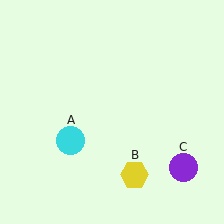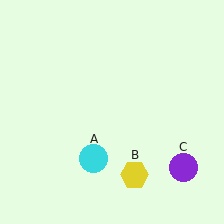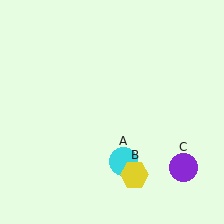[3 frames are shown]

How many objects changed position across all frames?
1 object changed position: cyan circle (object A).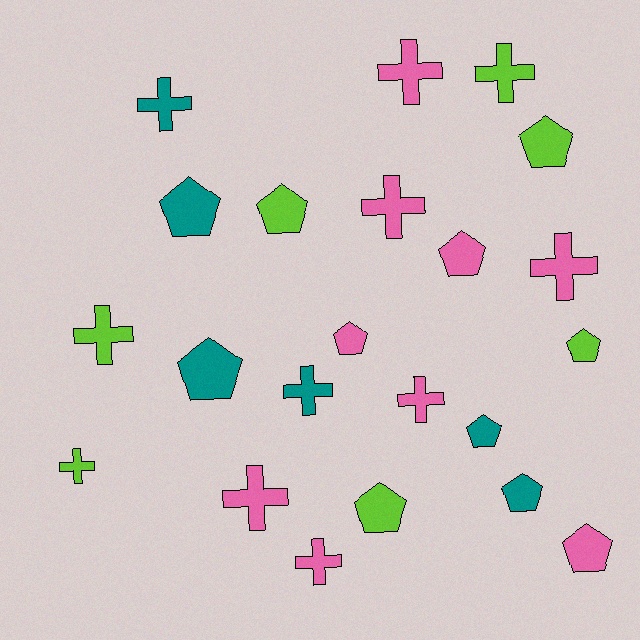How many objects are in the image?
There are 22 objects.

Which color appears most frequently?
Pink, with 9 objects.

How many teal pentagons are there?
There are 4 teal pentagons.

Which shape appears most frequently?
Cross, with 11 objects.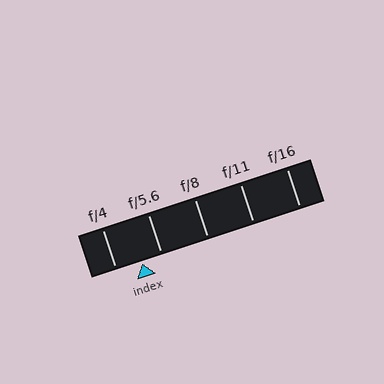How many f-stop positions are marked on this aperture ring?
There are 5 f-stop positions marked.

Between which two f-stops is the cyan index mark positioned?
The index mark is between f/4 and f/5.6.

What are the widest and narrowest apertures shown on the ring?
The widest aperture shown is f/4 and the narrowest is f/16.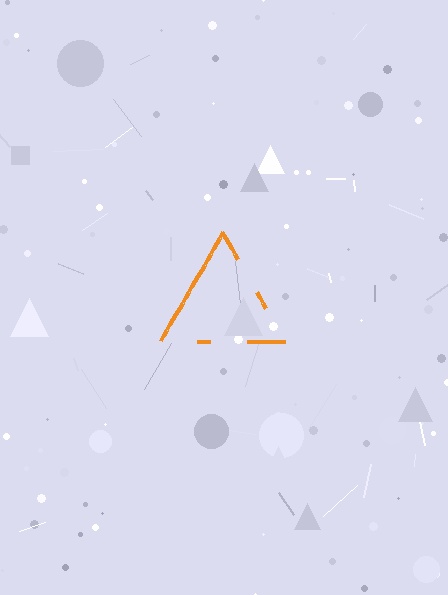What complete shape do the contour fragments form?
The contour fragments form a triangle.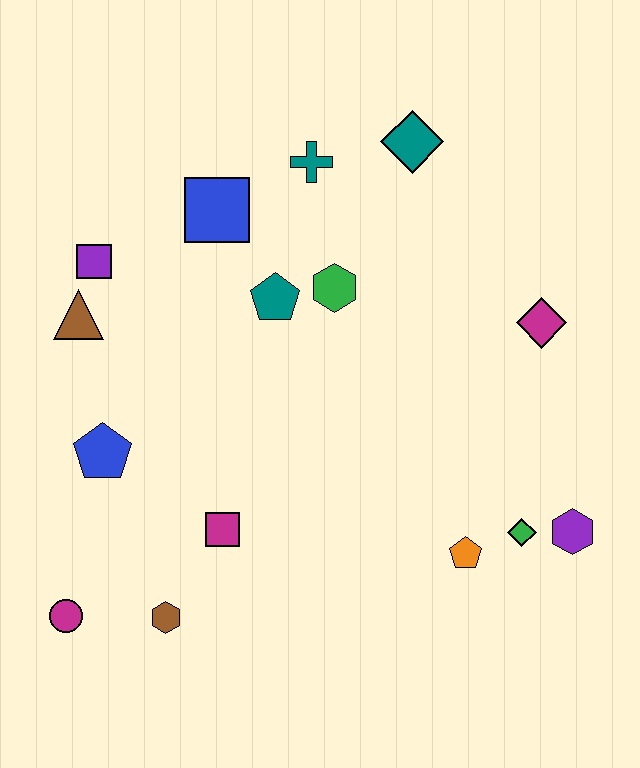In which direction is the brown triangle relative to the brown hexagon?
The brown triangle is above the brown hexagon.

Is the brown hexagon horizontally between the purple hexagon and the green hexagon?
No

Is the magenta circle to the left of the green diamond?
Yes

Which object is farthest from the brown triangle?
The purple hexagon is farthest from the brown triangle.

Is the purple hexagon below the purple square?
Yes